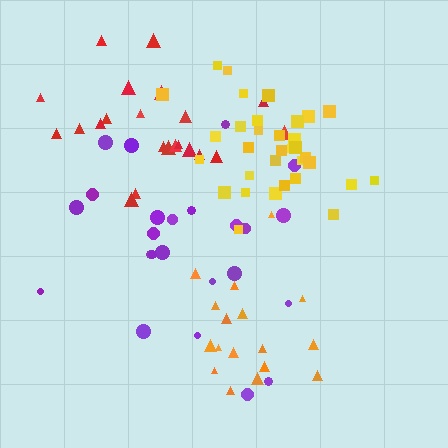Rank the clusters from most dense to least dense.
yellow, red, purple, orange.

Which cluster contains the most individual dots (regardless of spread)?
Yellow (33).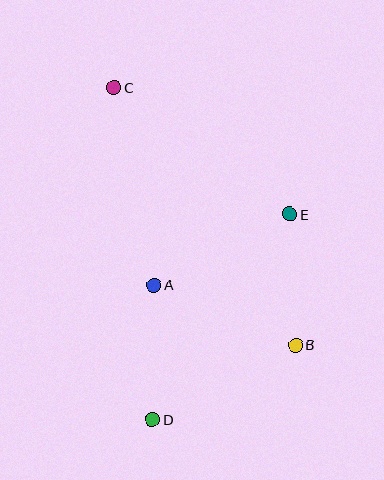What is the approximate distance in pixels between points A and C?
The distance between A and C is approximately 202 pixels.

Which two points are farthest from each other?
Points C and D are farthest from each other.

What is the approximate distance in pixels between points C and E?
The distance between C and E is approximately 216 pixels.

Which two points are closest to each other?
Points B and E are closest to each other.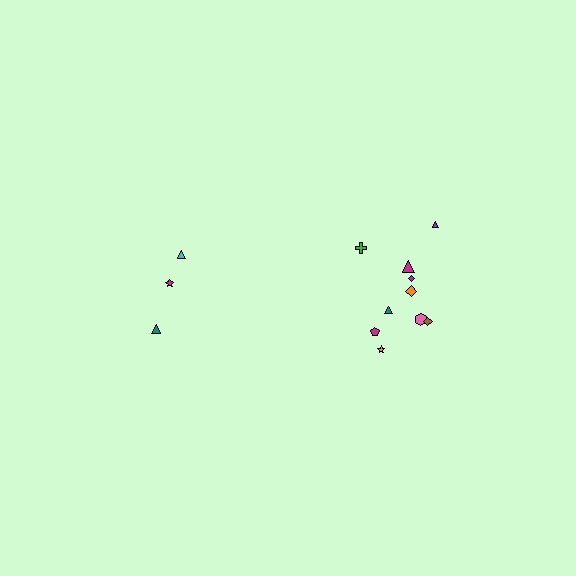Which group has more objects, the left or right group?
The right group.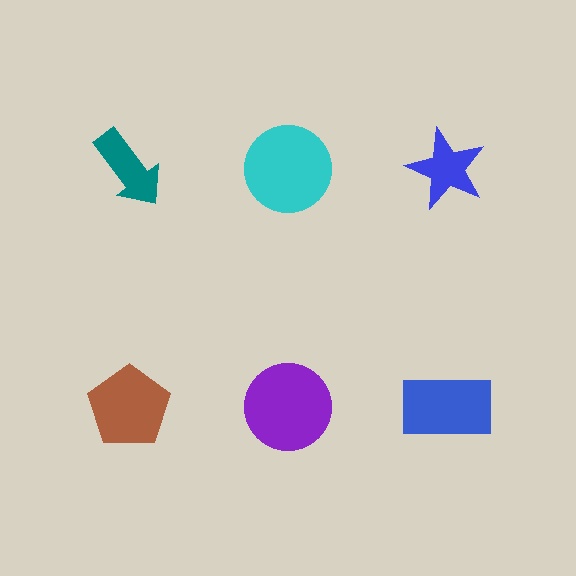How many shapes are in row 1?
3 shapes.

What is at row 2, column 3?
A blue rectangle.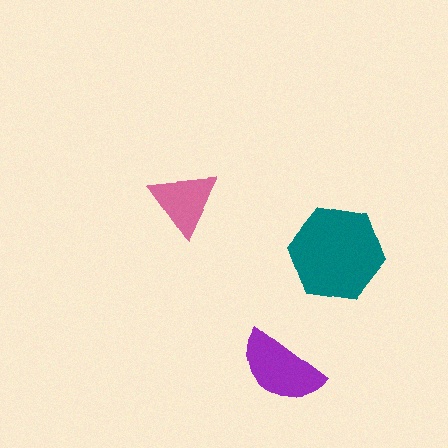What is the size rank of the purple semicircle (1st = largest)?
2nd.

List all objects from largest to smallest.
The teal hexagon, the purple semicircle, the pink triangle.